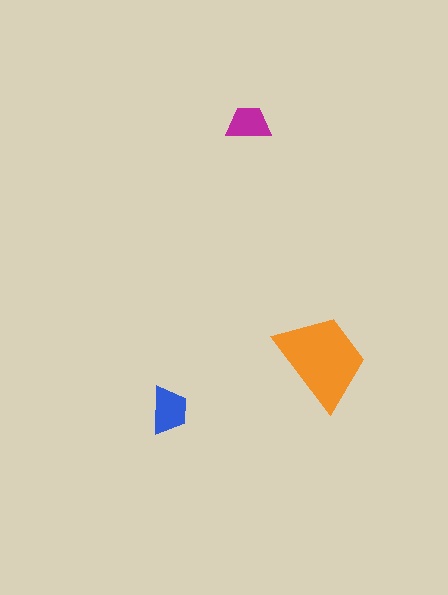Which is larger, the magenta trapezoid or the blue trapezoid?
The blue one.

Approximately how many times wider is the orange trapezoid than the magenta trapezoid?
About 2 times wider.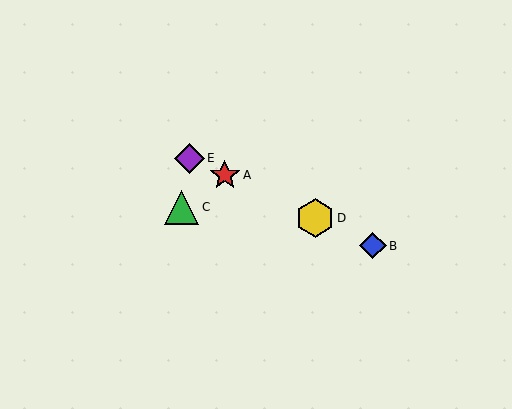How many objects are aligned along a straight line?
4 objects (A, B, D, E) are aligned along a straight line.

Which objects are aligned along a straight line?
Objects A, B, D, E are aligned along a straight line.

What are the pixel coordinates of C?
Object C is at (182, 207).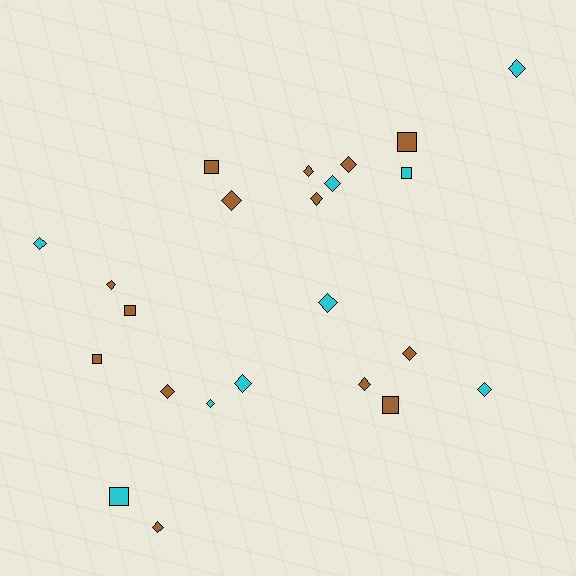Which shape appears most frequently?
Diamond, with 16 objects.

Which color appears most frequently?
Brown, with 14 objects.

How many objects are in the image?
There are 23 objects.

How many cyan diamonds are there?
There are 7 cyan diamonds.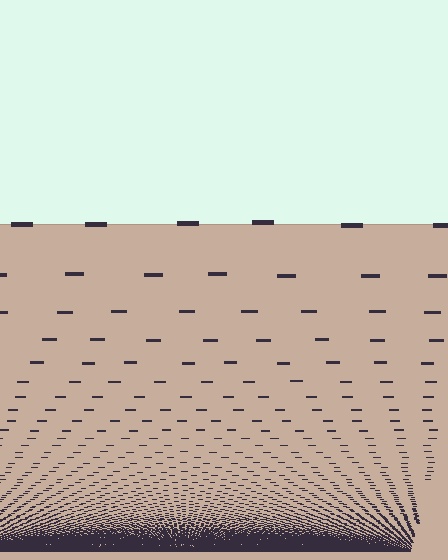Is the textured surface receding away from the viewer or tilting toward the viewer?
The surface appears to tilt toward the viewer. Texture elements get larger and sparser toward the top.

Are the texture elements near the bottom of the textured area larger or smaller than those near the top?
Smaller. The gradient is inverted — elements near the bottom are smaller and denser.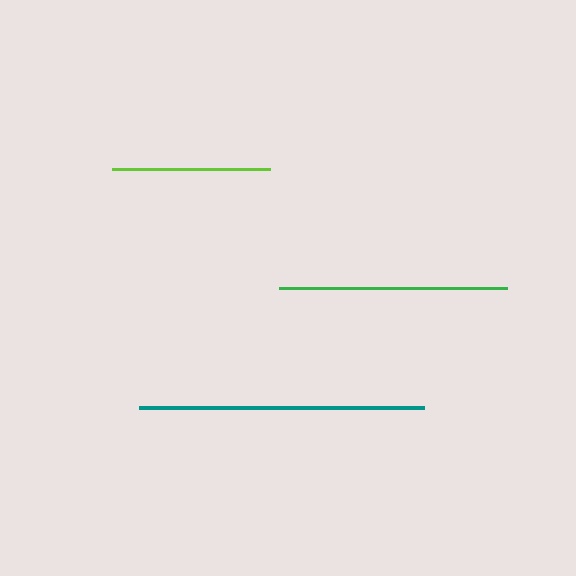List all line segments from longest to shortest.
From longest to shortest: teal, green, lime.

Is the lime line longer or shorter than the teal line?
The teal line is longer than the lime line.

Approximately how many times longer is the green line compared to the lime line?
The green line is approximately 1.4 times the length of the lime line.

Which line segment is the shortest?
The lime line is the shortest at approximately 158 pixels.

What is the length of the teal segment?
The teal segment is approximately 285 pixels long.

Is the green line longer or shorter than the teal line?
The teal line is longer than the green line.